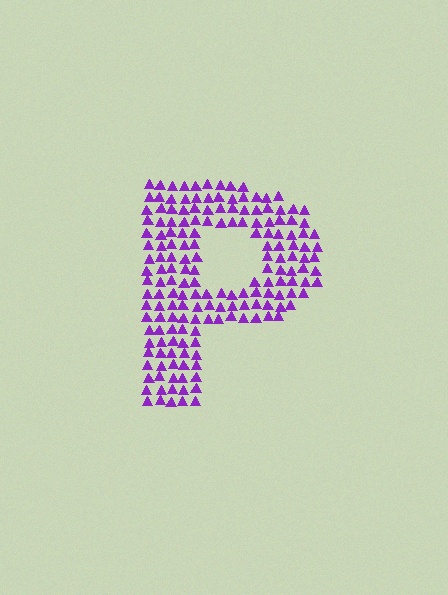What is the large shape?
The large shape is the letter P.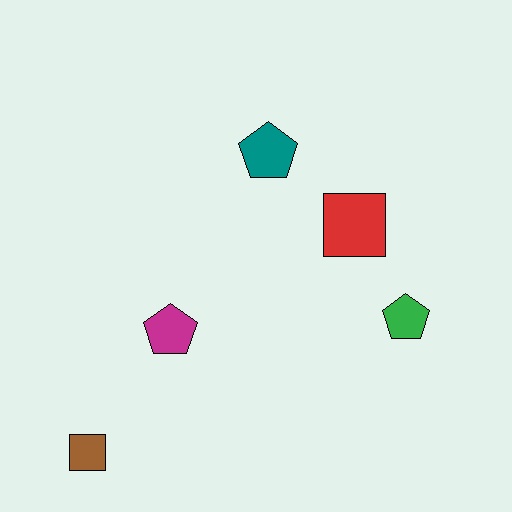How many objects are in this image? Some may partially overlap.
There are 5 objects.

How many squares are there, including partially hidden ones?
There are 2 squares.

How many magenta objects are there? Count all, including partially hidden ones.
There is 1 magenta object.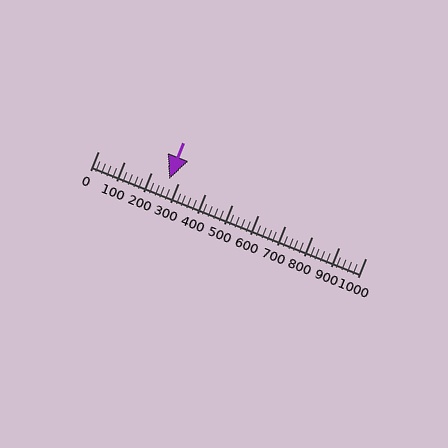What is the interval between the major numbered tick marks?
The major tick marks are spaced 100 units apart.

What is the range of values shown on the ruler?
The ruler shows values from 0 to 1000.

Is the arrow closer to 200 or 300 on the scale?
The arrow is closer to 300.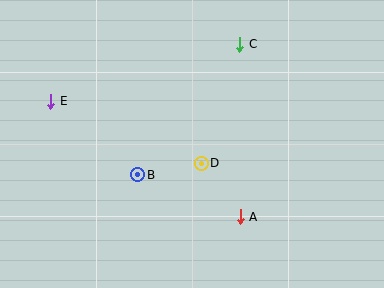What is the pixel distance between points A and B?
The distance between A and B is 111 pixels.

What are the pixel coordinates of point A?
Point A is at (240, 217).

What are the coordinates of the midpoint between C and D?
The midpoint between C and D is at (220, 104).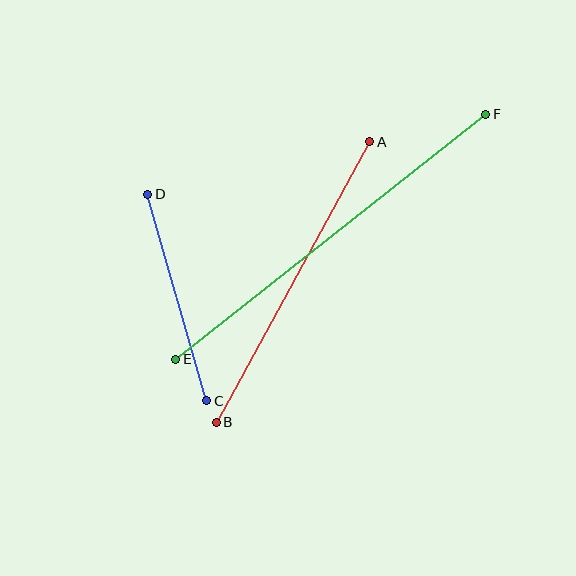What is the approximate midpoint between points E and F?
The midpoint is at approximately (331, 237) pixels.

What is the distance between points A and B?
The distance is approximately 320 pixels.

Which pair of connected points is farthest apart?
Points E and F are farthest apart.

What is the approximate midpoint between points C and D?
The midpoint is at approximately (177, 297) pixels.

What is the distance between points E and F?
The distance is approximately 395 pixels.